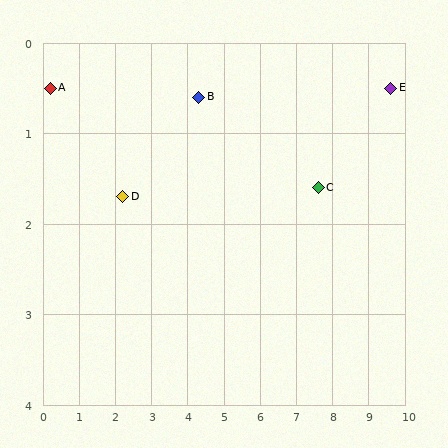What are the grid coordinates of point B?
Point B is at approximately (4.3, 0.6).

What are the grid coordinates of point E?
Point E is at approximately (9.6, 0.5).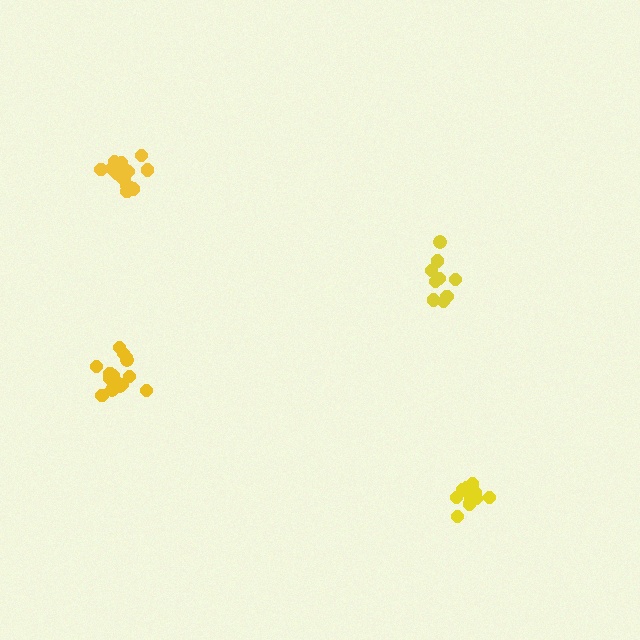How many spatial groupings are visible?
There are 4 spatial groupings.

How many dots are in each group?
Group 1: 11 dots, Group 2: 16 dots, Group 3: 15 dots, Group 4: 10 dots (52 total).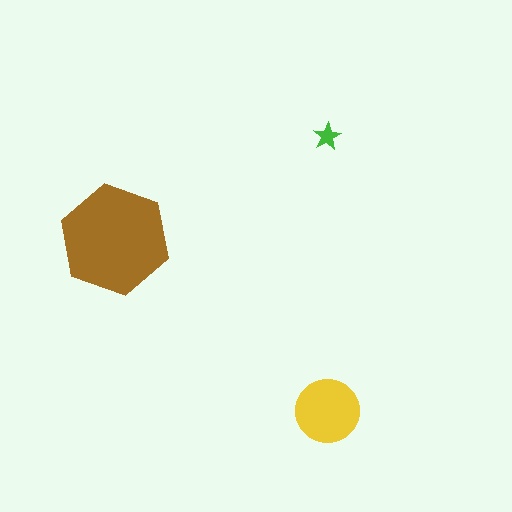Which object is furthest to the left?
The brown hexagon is leftmost.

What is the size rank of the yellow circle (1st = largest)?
2nd.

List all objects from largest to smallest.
The brown hexagon, the yellow circle, the green star.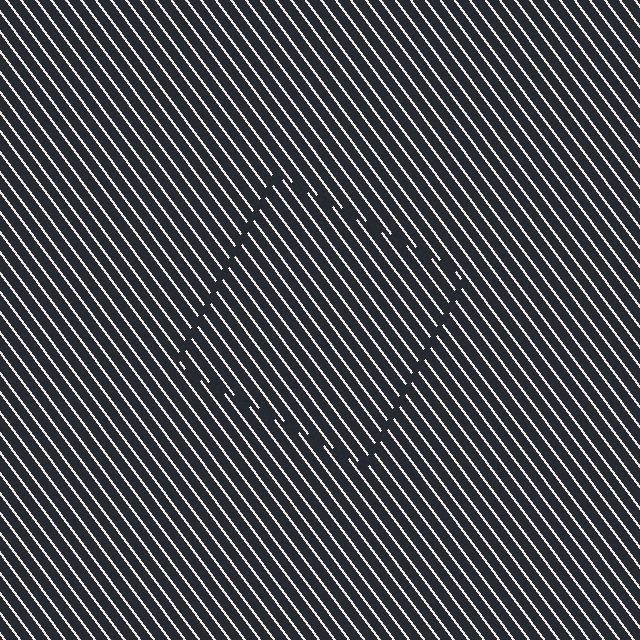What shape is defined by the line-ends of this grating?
An illusory square. The interior of the shape contains the same grating, shifted by half a period — the contour is defined by the phase discontinuity where line-ends from the inner and outer gratings abut.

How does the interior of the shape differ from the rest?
The interior of the shape contains the same grating, shifted by half a period — the contour is defined by the phase discontinuity where line-ends from the inner and outer gratings abut.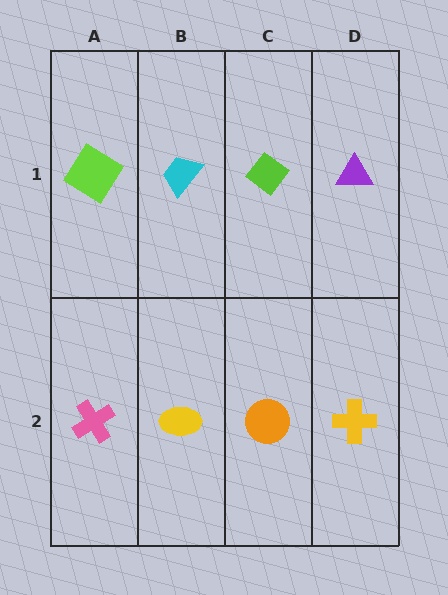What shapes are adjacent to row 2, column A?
A lime diamond (row 1, column A), a yellow ellipse (row 2, column B).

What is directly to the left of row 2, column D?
An orange circle.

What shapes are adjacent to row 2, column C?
A lime diamond (row 1, column C), a yellow ellipse (row 2, column B), a yellow cross (row 2, column D).